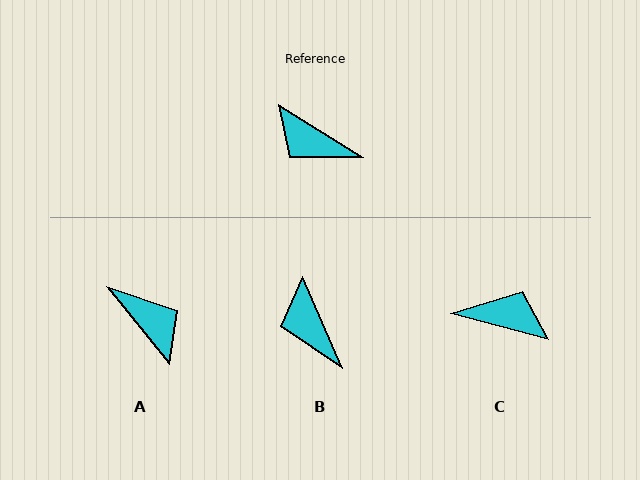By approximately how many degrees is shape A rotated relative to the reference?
Approximately 161 degrees counter-clockwise.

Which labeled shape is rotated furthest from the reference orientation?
C, about 163 degrees away.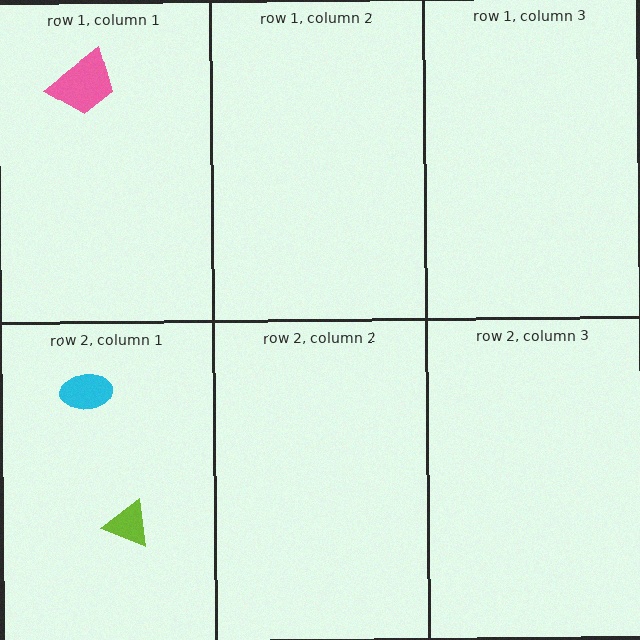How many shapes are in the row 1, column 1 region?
1.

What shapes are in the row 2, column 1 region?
The lime triangle, the cyan ellipse.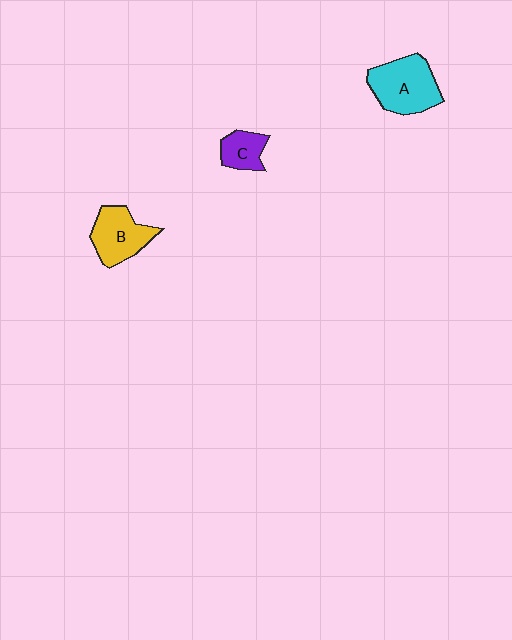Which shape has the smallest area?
Shape C (purple).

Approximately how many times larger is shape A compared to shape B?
Approximately 1.2 times.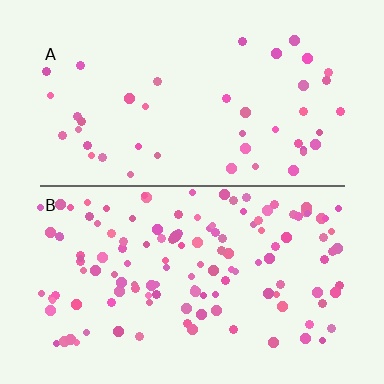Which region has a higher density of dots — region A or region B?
B (the bottom).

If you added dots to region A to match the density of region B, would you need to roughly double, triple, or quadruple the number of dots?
Approximately triple.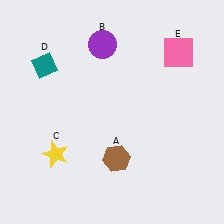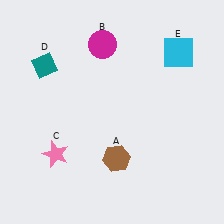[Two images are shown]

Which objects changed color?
B changed from purple to magenta. C changed from yellow to pink. E changed from pink to cyan.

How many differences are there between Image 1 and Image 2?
There are 3 differences between the two images.